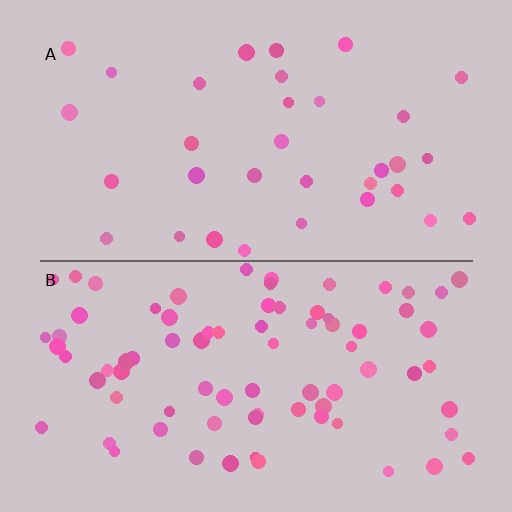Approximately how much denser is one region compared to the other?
Approximately 2.4× — region B over region A.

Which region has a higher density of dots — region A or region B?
B (the bottom).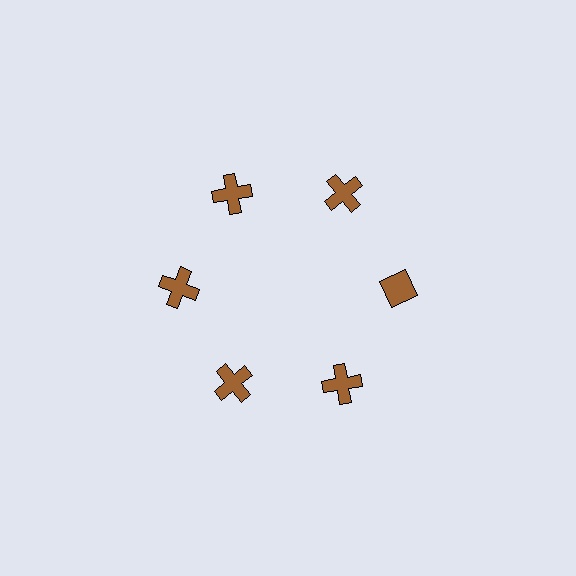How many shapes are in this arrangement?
There are 6 shapes arranged in a ring pattern.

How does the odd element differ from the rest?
It has a different shape: diamond instead of cross.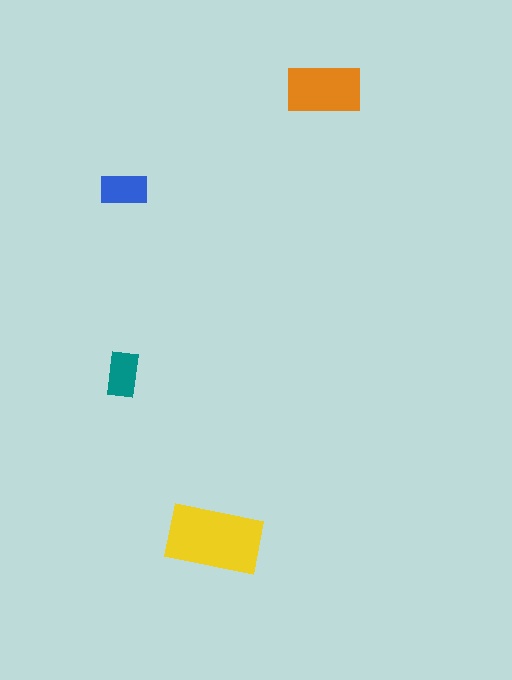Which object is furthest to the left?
The teal rectangle is leftmost.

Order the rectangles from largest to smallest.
the yellow one, the orange one, the blue one, the teal one.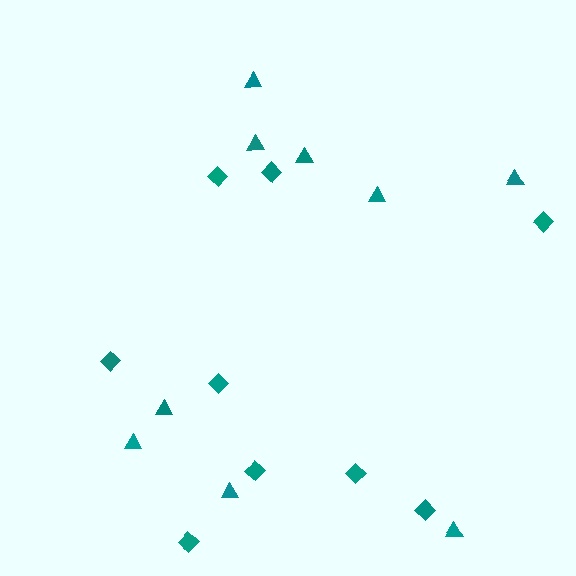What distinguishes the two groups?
There are 2 groups: one group of triangles (9) and one group of diamonds (9).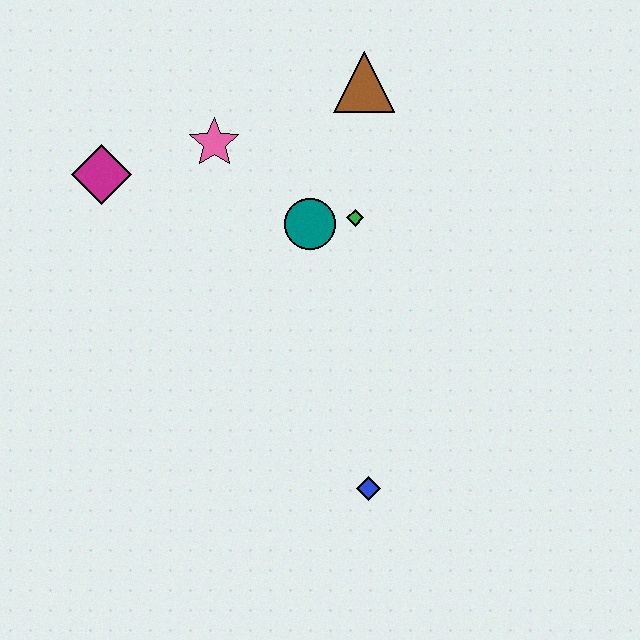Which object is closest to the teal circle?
The green diamond is closest to the teal circle.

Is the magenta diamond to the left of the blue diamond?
Yes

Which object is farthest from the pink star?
The blue diamond is farthest from the pink star.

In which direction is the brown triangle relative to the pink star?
The brown triangle is to the right of the pink star.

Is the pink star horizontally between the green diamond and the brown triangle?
No